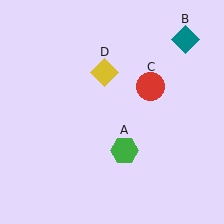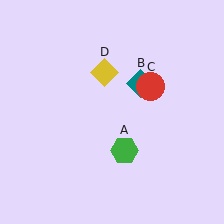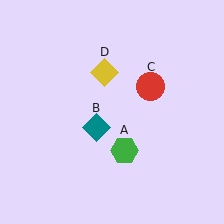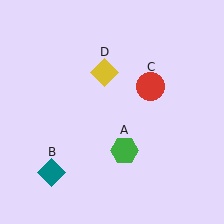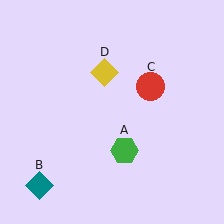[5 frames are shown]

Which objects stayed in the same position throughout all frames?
Green hexagon (object A) and red circle (object C) and yellow diamond (object D) remained stationary.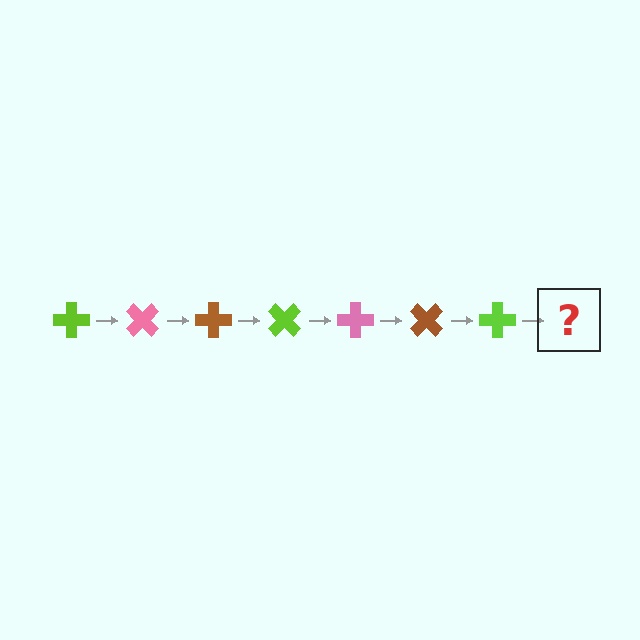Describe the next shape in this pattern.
It should be a pink cross, rotated 315 degrees from the start.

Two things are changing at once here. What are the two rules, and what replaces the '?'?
The two rules are that it rotates 45 degrees each step and the color cycles through lime, pink, and brown. The '?' should be a pink cross, rotated 315 degrees from the start.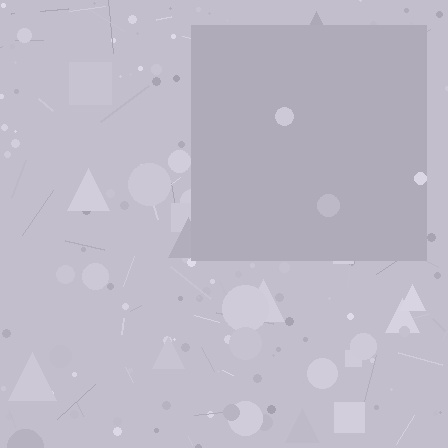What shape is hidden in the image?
A square is hidden in the image.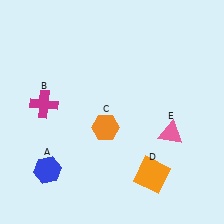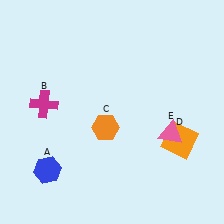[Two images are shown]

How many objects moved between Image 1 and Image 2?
1 object moved between the two images.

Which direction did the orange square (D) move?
The orange square (D) moved up.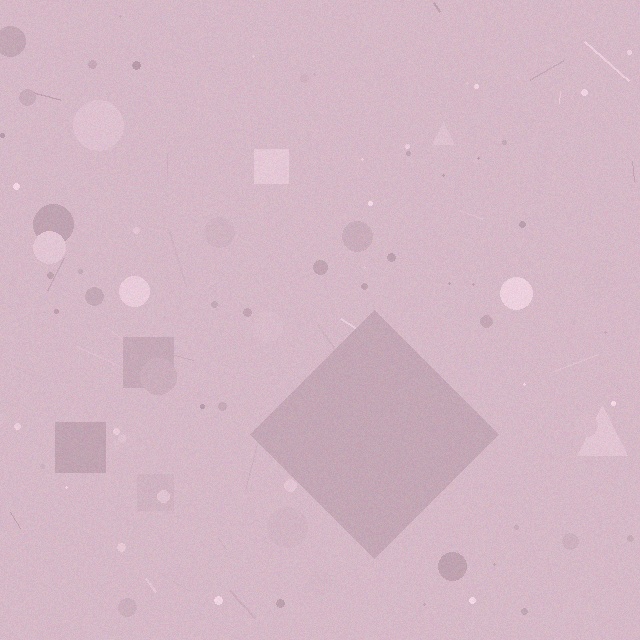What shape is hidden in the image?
A diamond is hidden in the image.